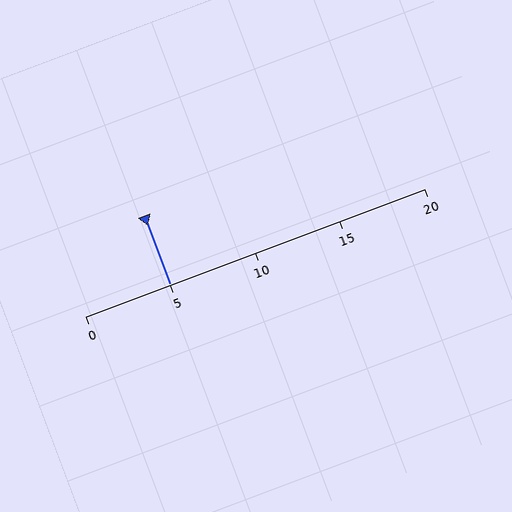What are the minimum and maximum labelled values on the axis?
The axis runs from 0 to 20.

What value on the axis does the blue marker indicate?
The marker indicates approximately 5.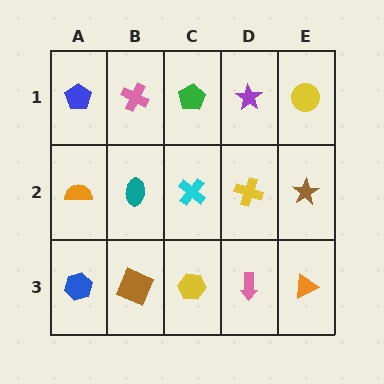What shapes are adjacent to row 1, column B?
A teal ellipse (row 2, column B), a blue pentagon (row 1, column A), a green pentagon (row 1, column C).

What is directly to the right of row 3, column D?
An orange triangle.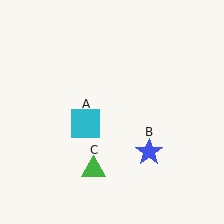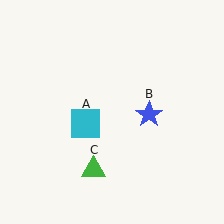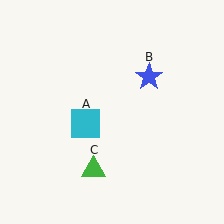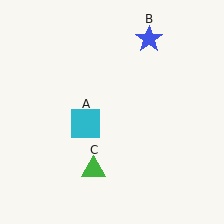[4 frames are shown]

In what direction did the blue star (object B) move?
The blue star (object B) moved up.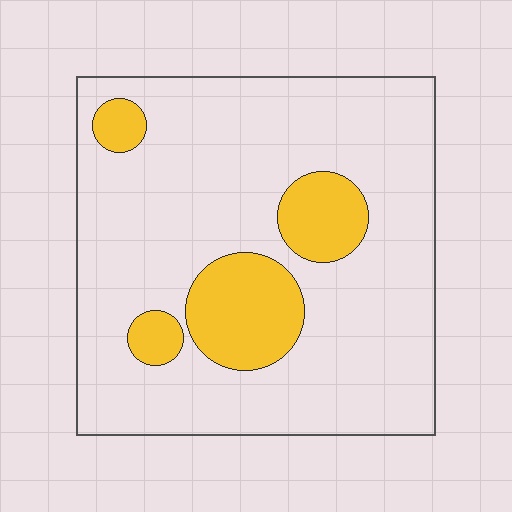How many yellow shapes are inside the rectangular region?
4.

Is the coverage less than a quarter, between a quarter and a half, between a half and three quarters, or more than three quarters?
Less than a quarter.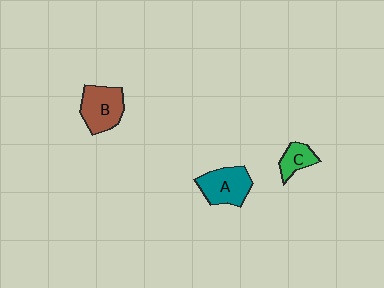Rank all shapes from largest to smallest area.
From largest to smallest: B (brown), A (teal), C (green).